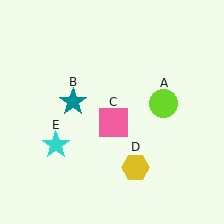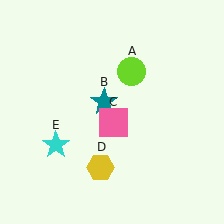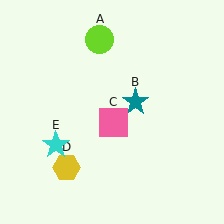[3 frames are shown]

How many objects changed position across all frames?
3 objects changed position: lime circle (object A), teal star (object B), yellow hexagon (object D).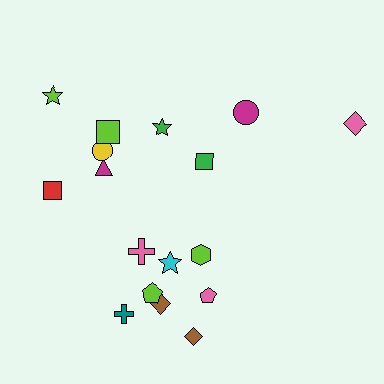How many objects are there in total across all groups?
There are 17 objects.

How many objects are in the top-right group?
There are 3 objects.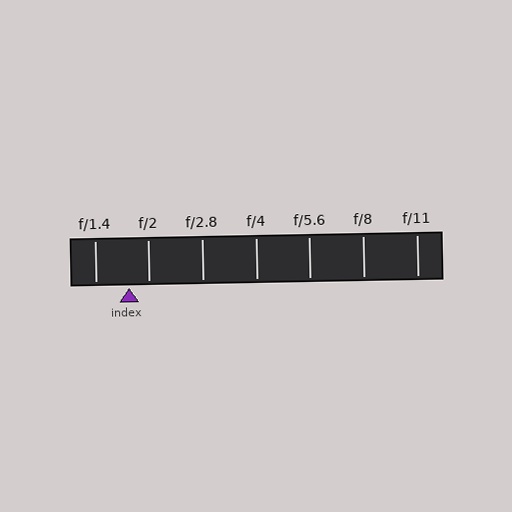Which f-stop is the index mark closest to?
The index mark is closest to f/2.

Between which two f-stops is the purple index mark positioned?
The index mark is between f/1.4 and f/2.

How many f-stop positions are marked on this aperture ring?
There are 7 f-stop positions marked.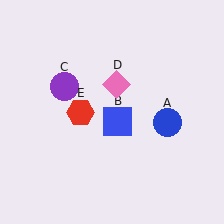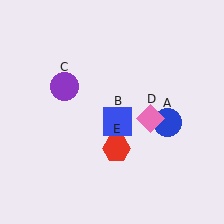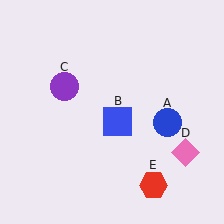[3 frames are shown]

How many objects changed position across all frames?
2 objects changed position: pink diamond (object D), red hexagon (object E).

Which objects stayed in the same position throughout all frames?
Blue circle (object A) and blue square (object B) and purple circle (object C) remained stationary.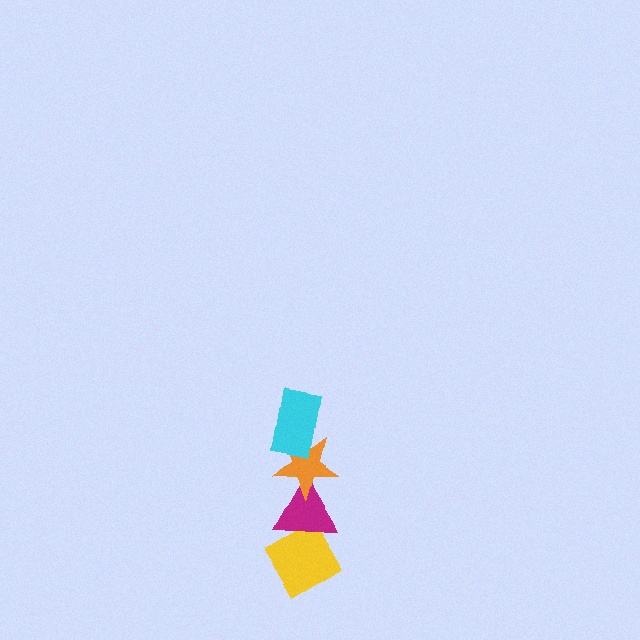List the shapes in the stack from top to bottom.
From top to bottom: the cyan rectangle, the orange star, the magenta triangle, the yellow diamond.